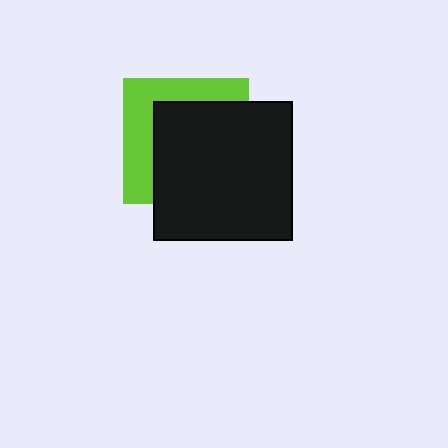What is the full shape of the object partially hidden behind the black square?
The partially hidden object is a lime square.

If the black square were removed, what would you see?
You would see the complete lime square.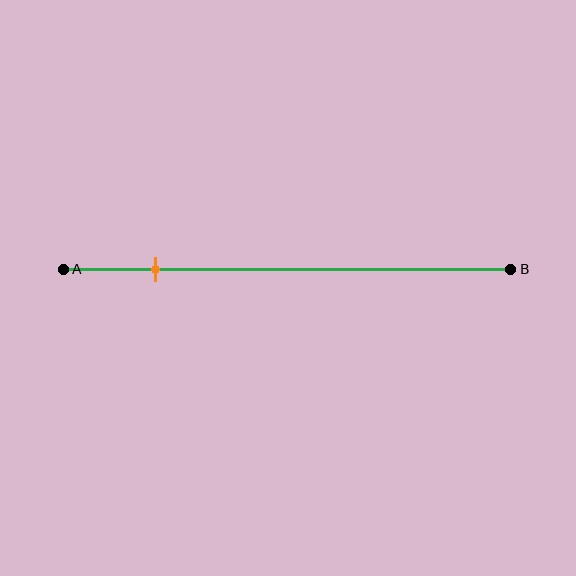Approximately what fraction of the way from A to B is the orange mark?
The orange mark is approximately 20% of the way from A to B.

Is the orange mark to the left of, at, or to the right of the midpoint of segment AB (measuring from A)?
The orange mark is to the left of the midpoint of segment AB.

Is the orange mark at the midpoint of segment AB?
No, the mark is at about 20% from A, not at the 50% midpoint.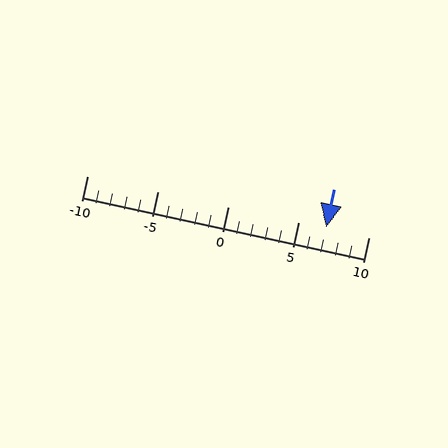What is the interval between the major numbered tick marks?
The major tick marks are spaced 5 units apart.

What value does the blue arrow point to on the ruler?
The blue arrow points to approximately 7.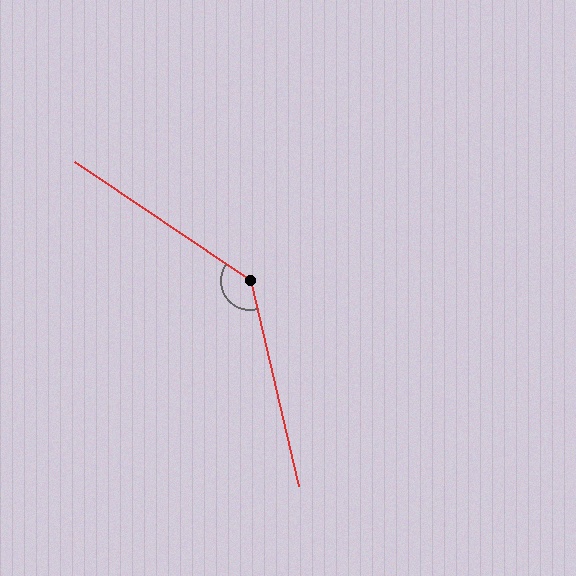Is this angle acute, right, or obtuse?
It is obtuse.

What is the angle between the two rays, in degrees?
Approximately 137 degrees.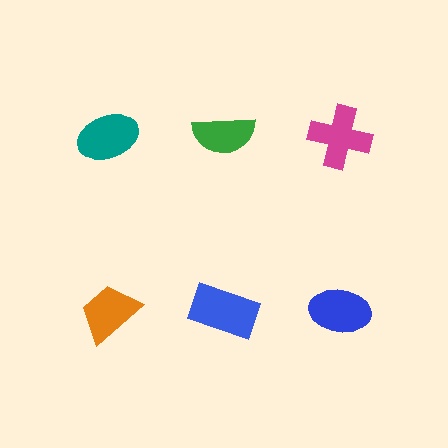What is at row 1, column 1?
A teal ellipse.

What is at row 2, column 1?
An orange trapezoid.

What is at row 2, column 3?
A blue ellipse.